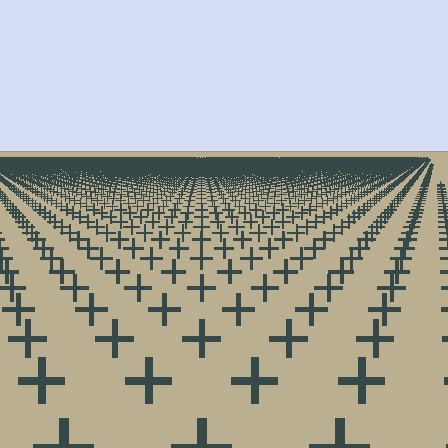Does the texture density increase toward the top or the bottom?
Density increases toward the top.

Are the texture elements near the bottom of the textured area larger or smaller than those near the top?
Larger. Near the bottom, elements are closer to the viewer and appear at a bigger on-screen size.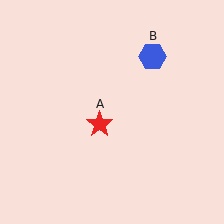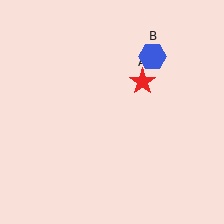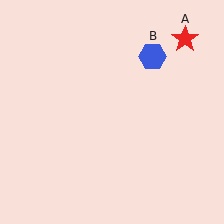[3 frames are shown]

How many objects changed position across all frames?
1 object changed position: red star (object A).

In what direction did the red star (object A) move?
The red star (object A) moved up and to the right.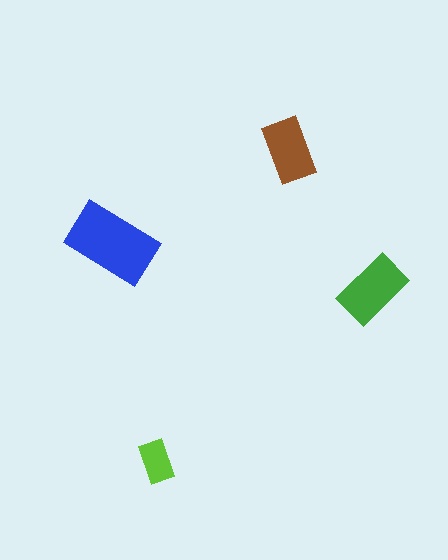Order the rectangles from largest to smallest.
the blue one, the green one, the brown one, the lime one.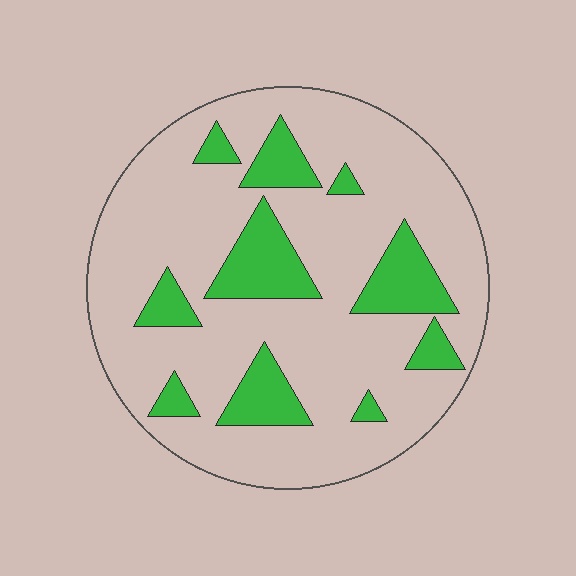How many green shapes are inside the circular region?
10.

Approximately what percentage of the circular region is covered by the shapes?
Approximately 20%.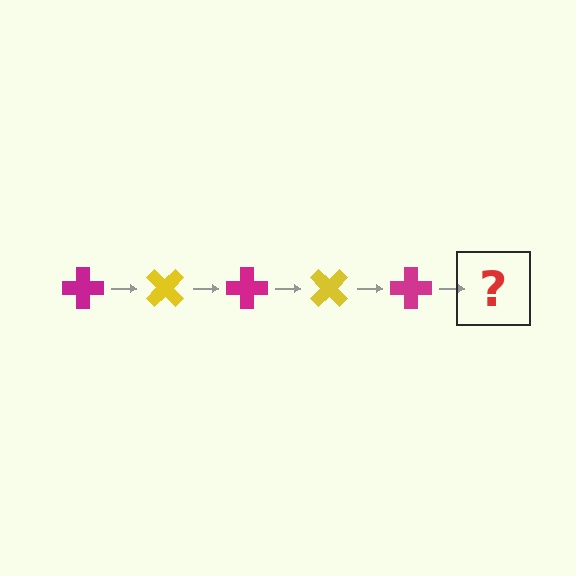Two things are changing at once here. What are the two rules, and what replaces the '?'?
The two rules are that it rotates 45 degrees each step and the color cycles through magenta and yellow. The '?' should be a yellow cross, rotated 225 degrees from the start.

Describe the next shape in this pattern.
It should be a yellow cross, rotated 225 degrees from the start.